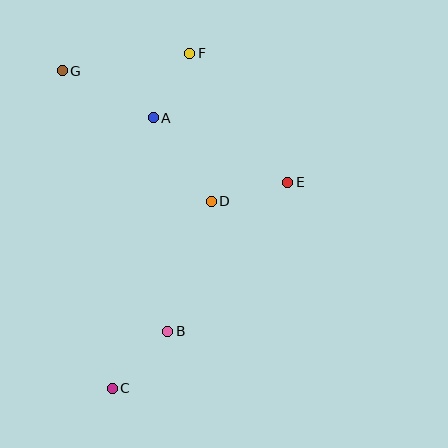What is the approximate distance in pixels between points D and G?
The distance between D and G is approximately 198 pixels.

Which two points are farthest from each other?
Points C and F are farthest from each other.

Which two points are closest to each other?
Points A and F are closest to each other.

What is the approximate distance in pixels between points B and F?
The distance between B and F is approximately 279 pixels.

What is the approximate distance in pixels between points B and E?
The distance between B and E is approximately 191 pixels.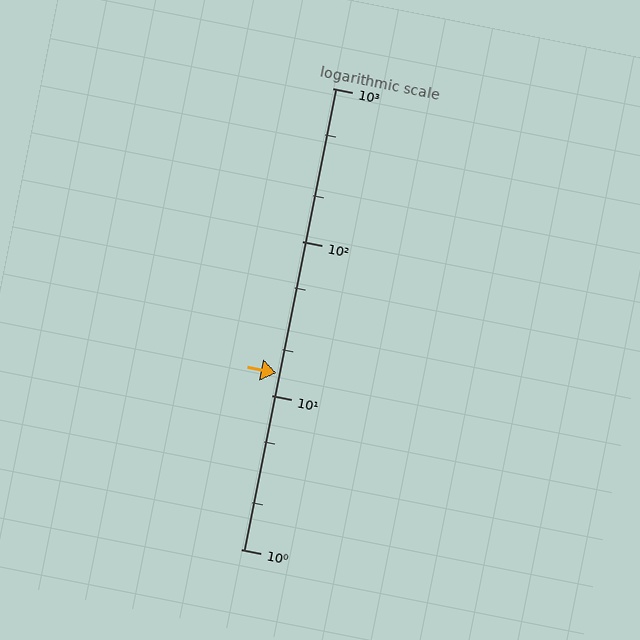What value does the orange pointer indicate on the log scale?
The pointer indicates approximately 14.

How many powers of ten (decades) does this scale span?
The scale spans 3 decades, from 1 to 1000.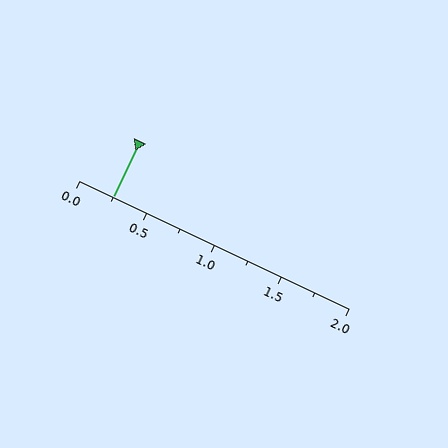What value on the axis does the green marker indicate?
The marker indicates approximately 0.25.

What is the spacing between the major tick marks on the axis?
The major ticks are spaced 0.5 apart.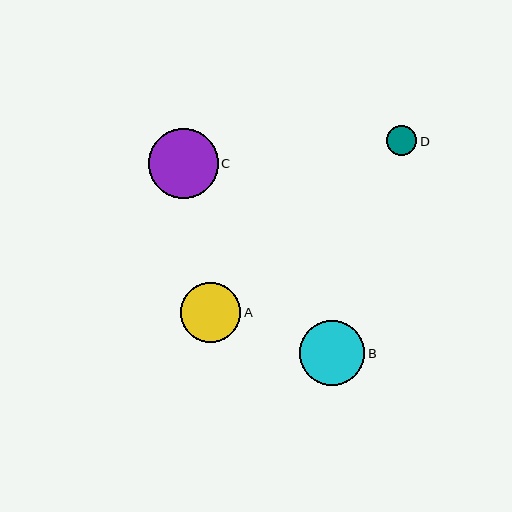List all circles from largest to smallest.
From largest to smallest: C, B, A, D.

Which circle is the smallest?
Circle D is the smallest with a size of approximately 30 pixels.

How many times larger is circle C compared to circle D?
Circle C is approximately 2.3 times the size of circle D.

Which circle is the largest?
Circle C is the largest with a size of approximately 70 pixels.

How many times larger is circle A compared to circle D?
Circle A is approximately 2.0 times the size of circle D.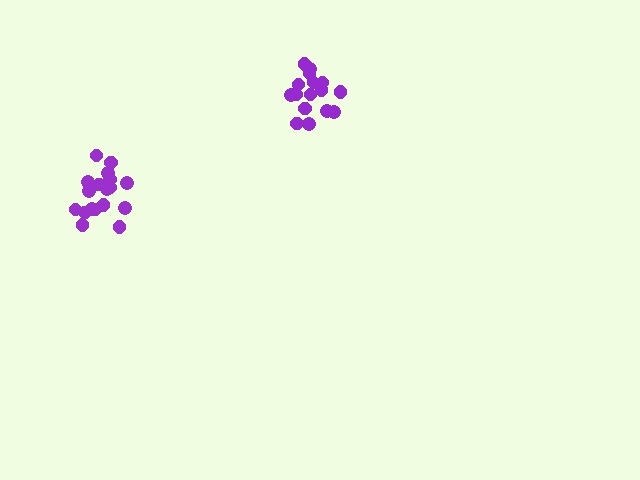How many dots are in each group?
Group 1: 18 dots, Group 2: 16 dots (34 total).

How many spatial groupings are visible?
There are 2 spatial groupings.